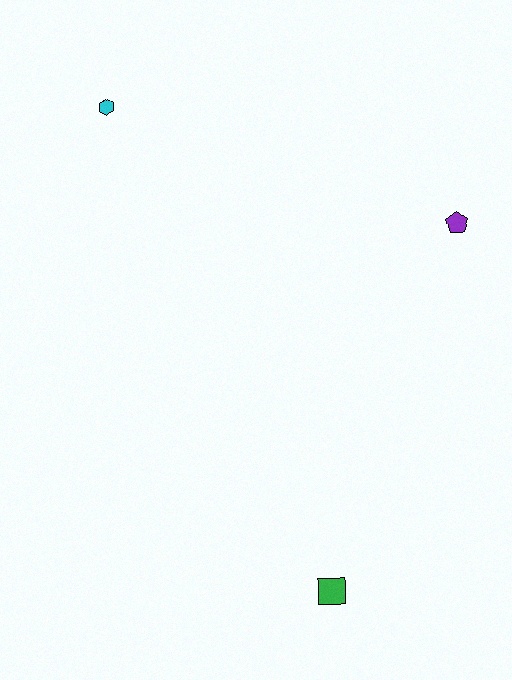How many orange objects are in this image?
There are no orange objects.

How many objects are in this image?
There are 3 objects.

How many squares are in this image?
There is 1 square.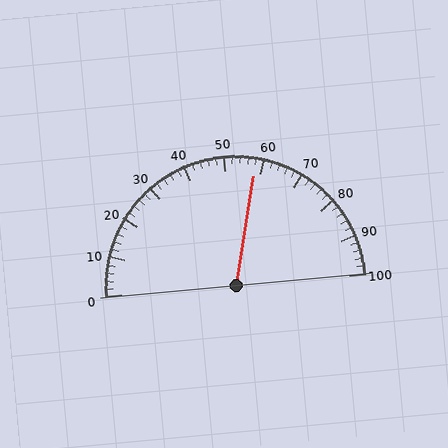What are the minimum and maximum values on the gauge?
The gauge ranges from 0 to 100.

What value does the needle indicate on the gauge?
The needle indicates approximately 58.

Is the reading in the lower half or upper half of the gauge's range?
The reading is in the upper half of the range (0 to 100).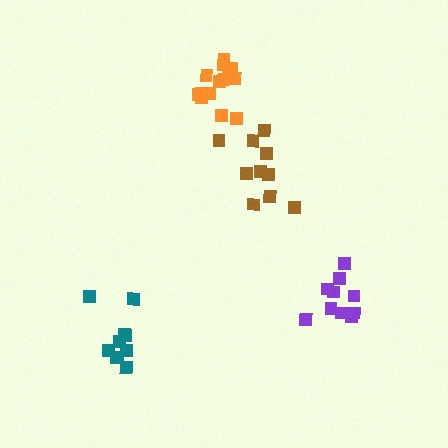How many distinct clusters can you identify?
There are 4 distinct clusters.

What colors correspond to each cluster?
The clusters are colored: purple, brown, orange, teal.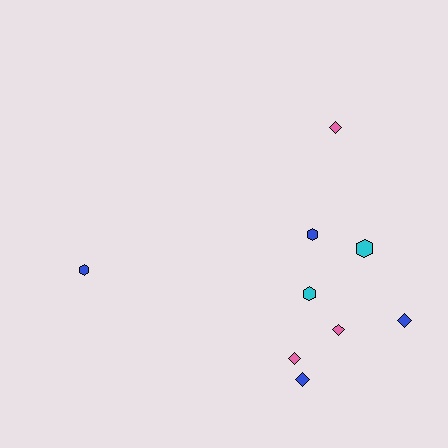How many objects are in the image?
There are 9 objects.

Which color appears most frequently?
Blue, with 4 objects.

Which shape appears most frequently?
Diamond, with 5 objects.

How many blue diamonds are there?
There are 2 blue diamonds.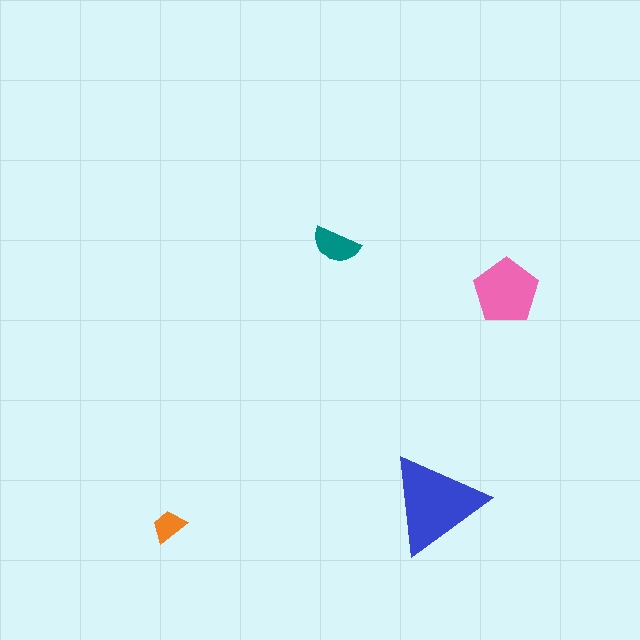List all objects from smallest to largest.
The orange trapezoid, the teal semicircle, the pink pentagon, the blue triangle.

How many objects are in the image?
There are 4 objects in the image.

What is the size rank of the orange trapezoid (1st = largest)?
4th.